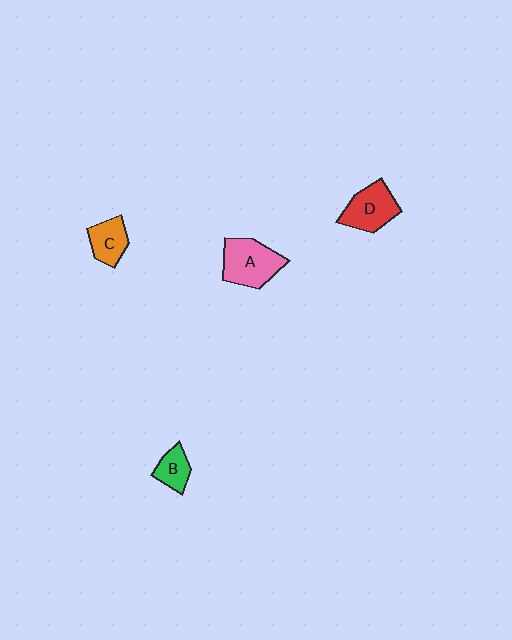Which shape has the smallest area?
Shape B (green).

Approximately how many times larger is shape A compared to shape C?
Approximately 1.6 times.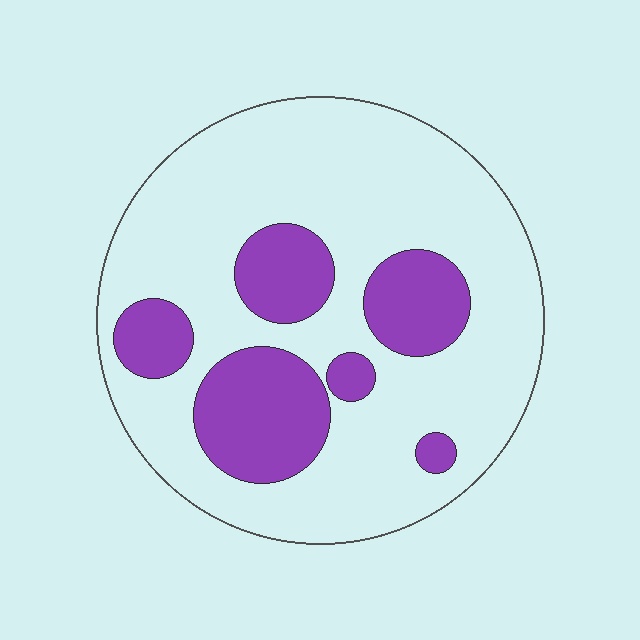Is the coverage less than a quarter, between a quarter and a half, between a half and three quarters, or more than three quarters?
Between a quarter and a half.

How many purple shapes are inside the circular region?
6.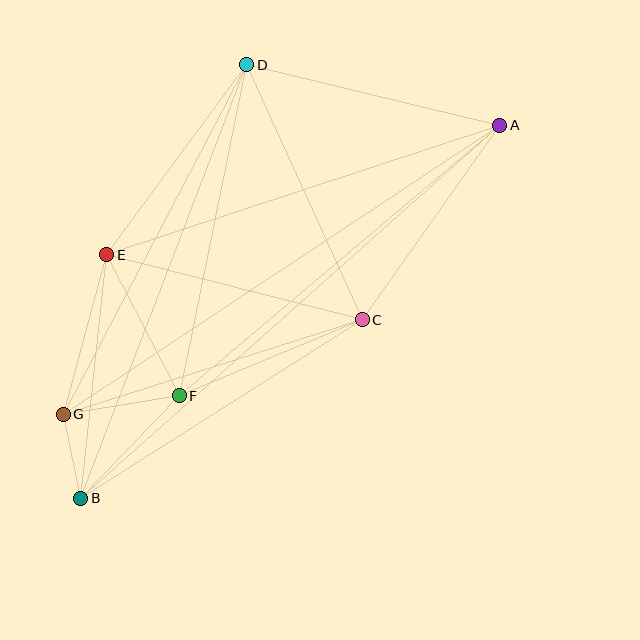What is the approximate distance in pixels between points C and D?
The distance between C and D is approximately 280 pixels.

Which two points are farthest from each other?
Points A and B are farthest from each other.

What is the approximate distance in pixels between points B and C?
The distance between B and C is approximately 333 pixels.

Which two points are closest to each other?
Points B and G are closest to each other.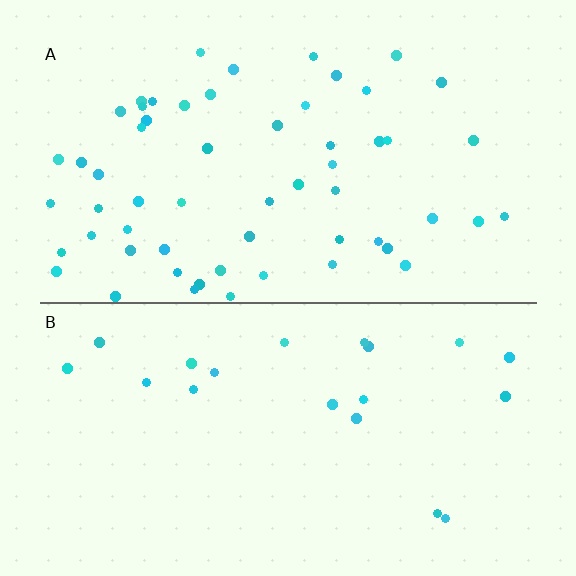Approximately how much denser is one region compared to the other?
Approximately 2.9× — region A over region B.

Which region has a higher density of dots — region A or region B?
A (the top).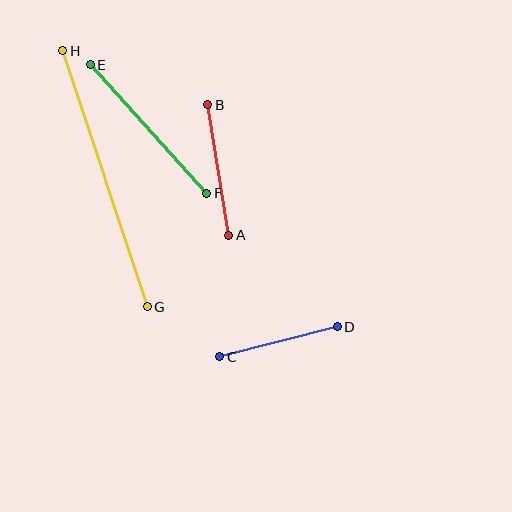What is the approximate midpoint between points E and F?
The midpoint is at approximately (149, 129) pixels.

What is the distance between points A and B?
The distance is approximately 132 pixels.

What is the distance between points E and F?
The distance is approximately 173 pixels.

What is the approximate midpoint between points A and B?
The midpoint is at approximately (218, 170) pixels.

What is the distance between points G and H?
The distance is approximately 270 pixels.